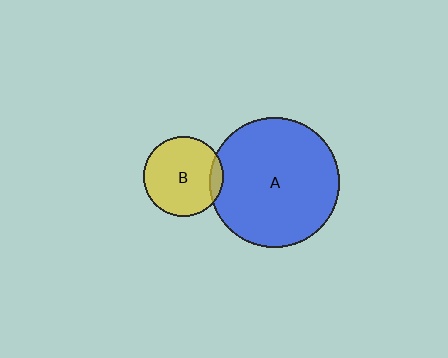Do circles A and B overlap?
Yes.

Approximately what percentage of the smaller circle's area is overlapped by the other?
Approximately 10%.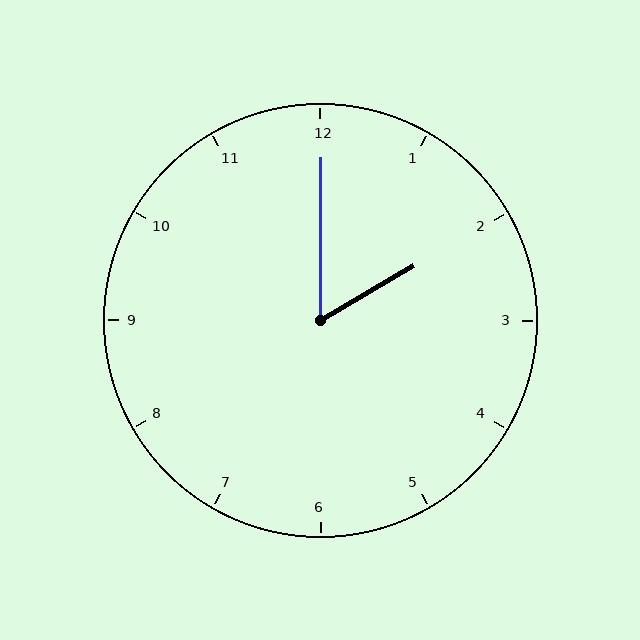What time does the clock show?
2:00.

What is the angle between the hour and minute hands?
Approximately 60 degrees.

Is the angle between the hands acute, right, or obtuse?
It is acute.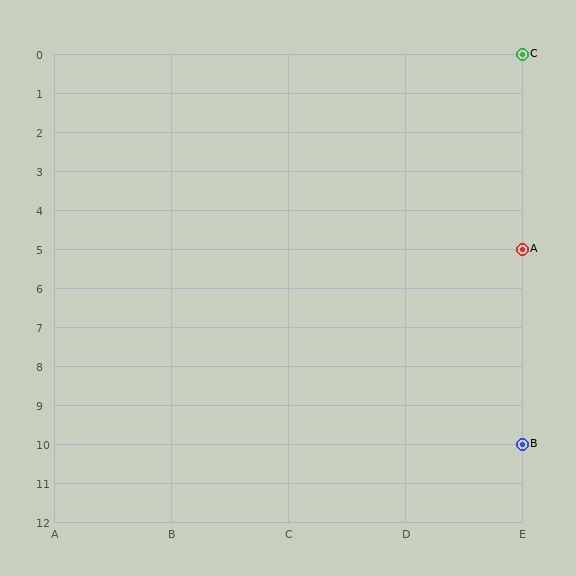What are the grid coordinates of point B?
Point B is at grid coordinates (E, 10).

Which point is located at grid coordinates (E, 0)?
Point C is at (E, 0).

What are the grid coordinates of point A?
Point A is at grid coordinates (E, 5).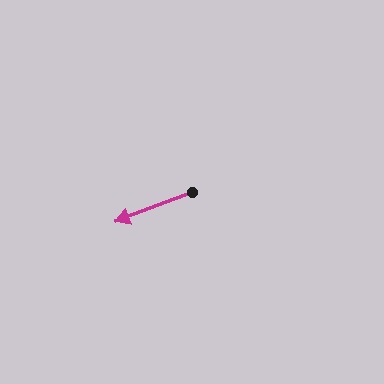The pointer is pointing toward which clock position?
Roughly 8 o'clock.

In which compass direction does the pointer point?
West.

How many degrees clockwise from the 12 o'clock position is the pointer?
Approximately 249 degrees.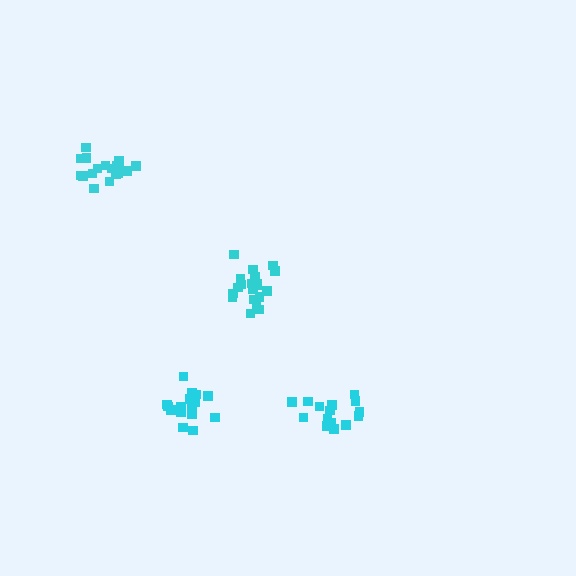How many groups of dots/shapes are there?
There are 4 groups.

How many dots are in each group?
Group 1: 15 dots, Group 2: 19 dots, Group 3: 17 dots, Group 4: 20 dots (71 total).